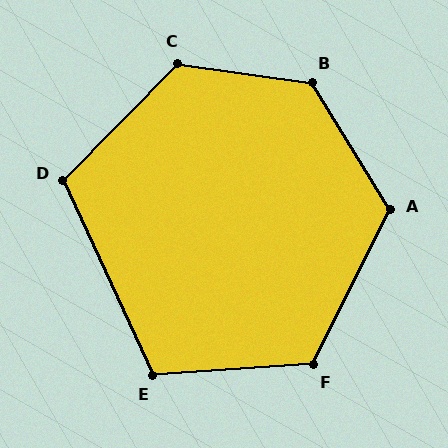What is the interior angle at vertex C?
Approximately 127 degrees (obtuse).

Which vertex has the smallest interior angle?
D, at approximately 111 degrees.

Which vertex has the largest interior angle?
B, at approximately 130 degrees.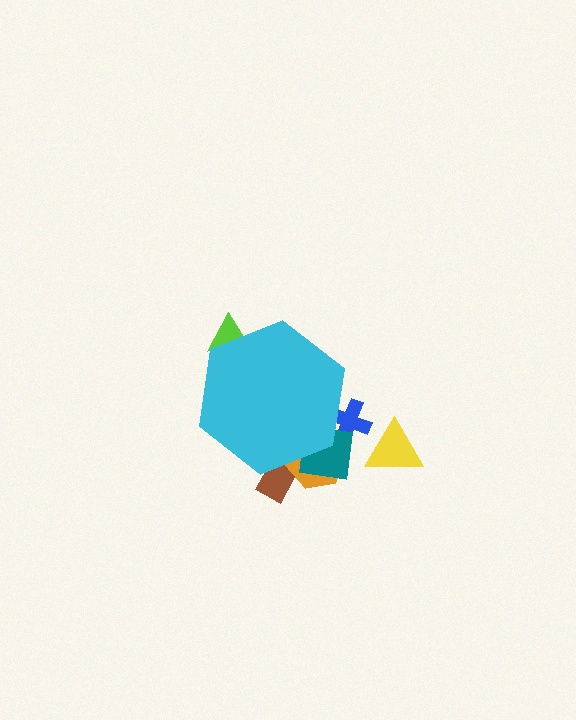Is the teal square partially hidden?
Yes, the teal square is partially hidden behind the cyan hexagon.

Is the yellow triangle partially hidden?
No, the yellow triangle is fully visible.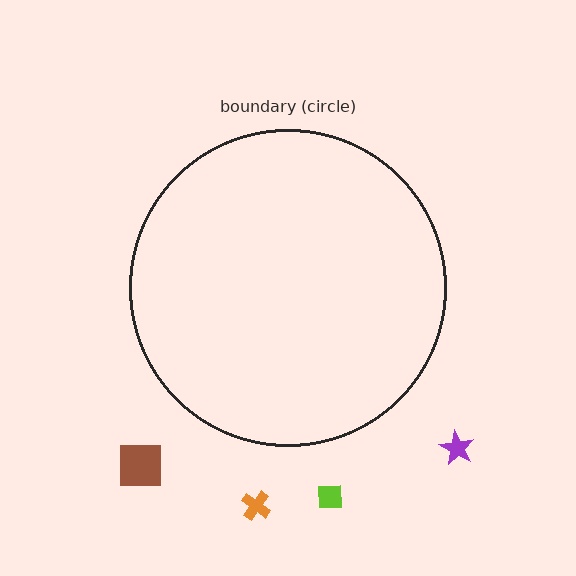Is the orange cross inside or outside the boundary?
Outside.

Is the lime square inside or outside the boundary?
Outside.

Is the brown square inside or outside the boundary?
Outside.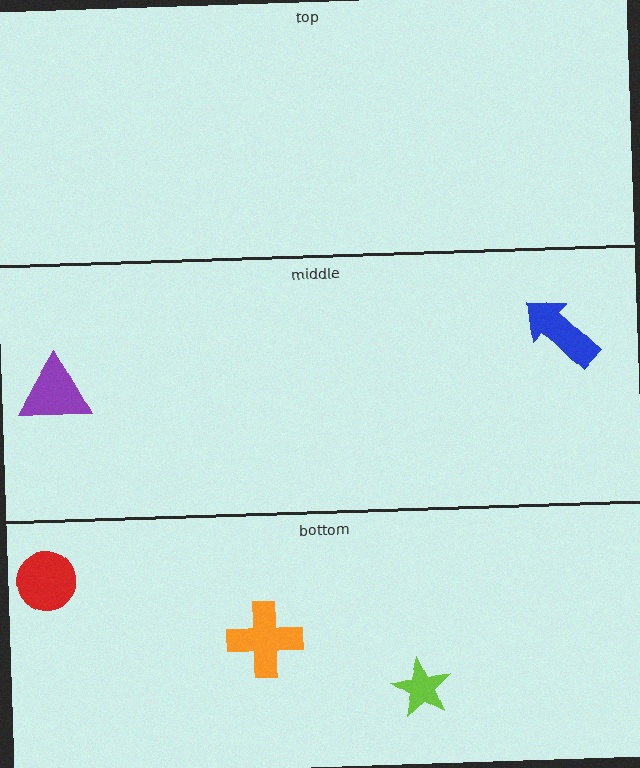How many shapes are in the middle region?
2.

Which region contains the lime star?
The bottom region.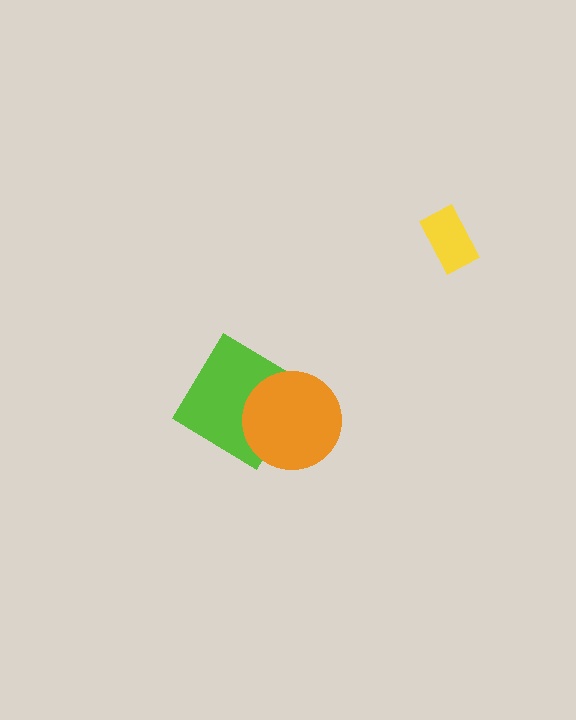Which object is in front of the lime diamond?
The orange circle is in front of the lime diamond.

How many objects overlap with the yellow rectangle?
0 objects overlap with the yellow rectangle.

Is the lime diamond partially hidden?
Yes, it is partially covered by another shape.